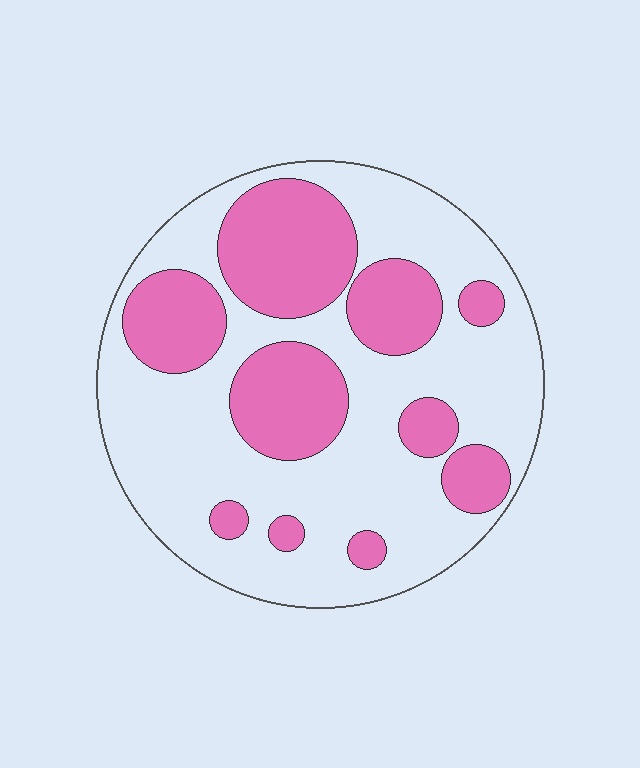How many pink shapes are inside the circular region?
10.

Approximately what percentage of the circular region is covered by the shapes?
Approximately 35%.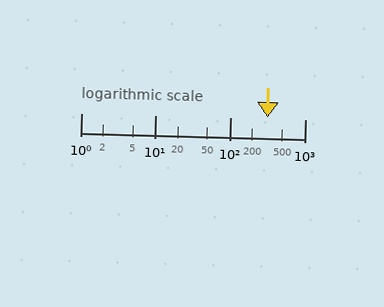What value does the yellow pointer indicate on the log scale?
The pointer indicates approximately 310.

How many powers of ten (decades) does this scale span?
The scale spans 3 decades, from 1 to 1000.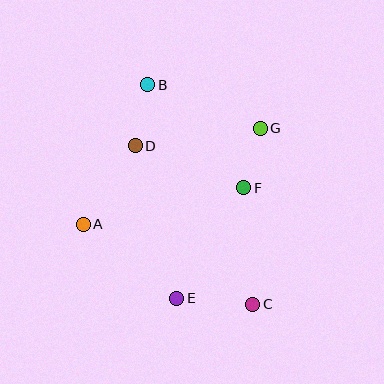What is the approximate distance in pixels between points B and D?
The distance between B and D is approximately 62 pixels.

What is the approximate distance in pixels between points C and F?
The distance between C and F is approximately 117 pixels.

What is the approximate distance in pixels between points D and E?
The distance between D and E is approximately 158 pixels.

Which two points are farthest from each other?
Points B and C are farthest from each other.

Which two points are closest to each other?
Points F and G are closest to each other.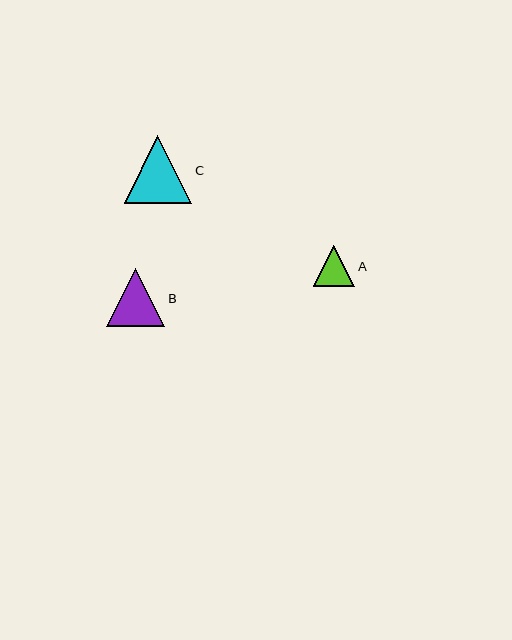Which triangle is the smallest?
Triangle A is the smallest with a size of approximately 41 pixels.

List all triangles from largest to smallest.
From largest to smallest: C, B, A.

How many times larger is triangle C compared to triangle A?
Triangle C is approximately 1.6 times the size of triangle A.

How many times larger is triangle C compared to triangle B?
Triangle C is approximately 1.2 times the size of triangle B.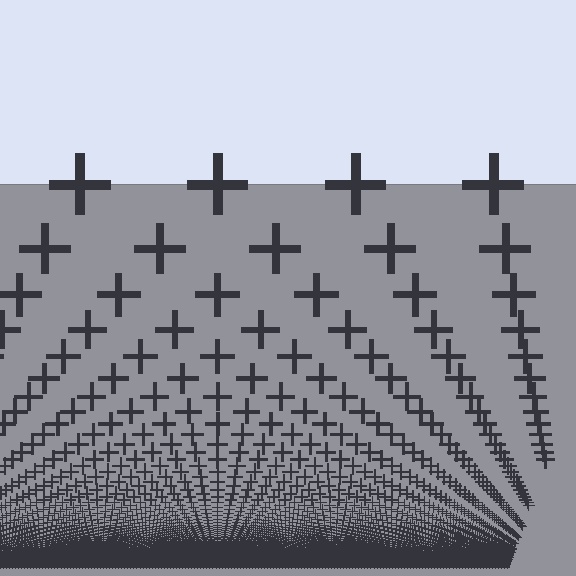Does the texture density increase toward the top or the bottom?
Density increases toward the bottom.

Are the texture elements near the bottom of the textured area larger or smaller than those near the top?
Smaller. The gradient is inverted — elements near the bottom are smaller and denser.